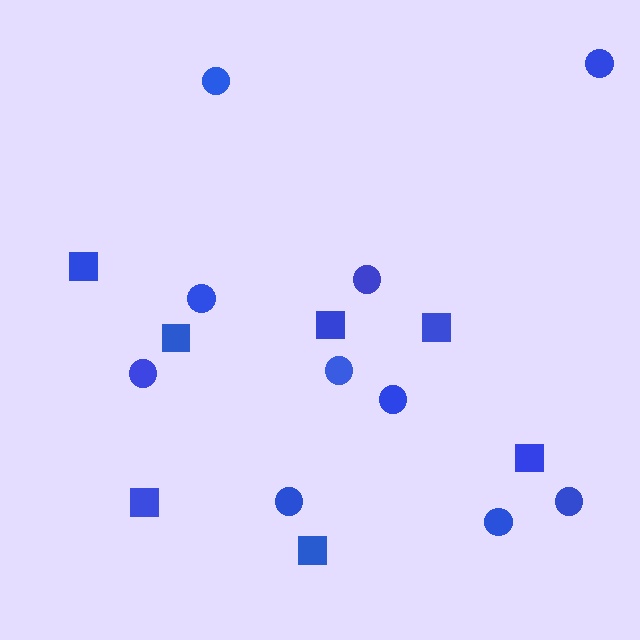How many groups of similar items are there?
There are 2 groups: one group of squares (7) and one group of circles (10).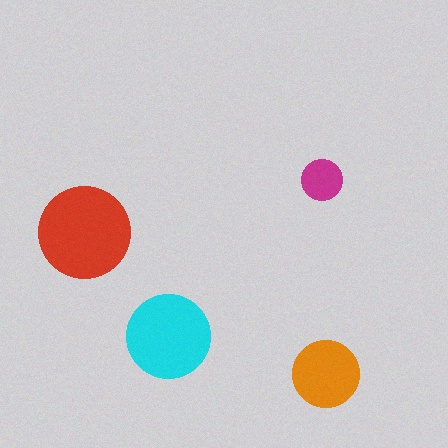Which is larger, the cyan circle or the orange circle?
The cyan one.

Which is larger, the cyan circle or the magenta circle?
The cyan one.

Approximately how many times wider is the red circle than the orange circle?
About 1.5 times wider.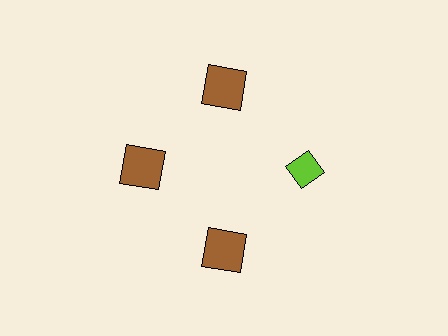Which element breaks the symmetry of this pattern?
The lime diamond at roughly the 3 o'clock position breaks the symmetry. All other shapes are brown squares.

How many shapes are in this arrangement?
There are 4 shapes arranged in a ring pattern.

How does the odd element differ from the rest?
It differs in both color (lime instead of brown) and shape (diamond instead of square).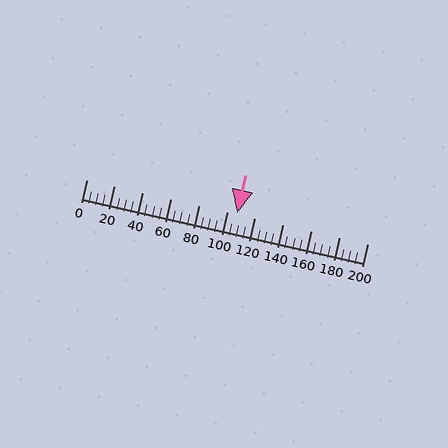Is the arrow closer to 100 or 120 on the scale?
The arrow is closer to 100.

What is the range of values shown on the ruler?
The ruler shows values from 0 to 200.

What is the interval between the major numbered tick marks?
The major tick marks are spaced 20 units apart.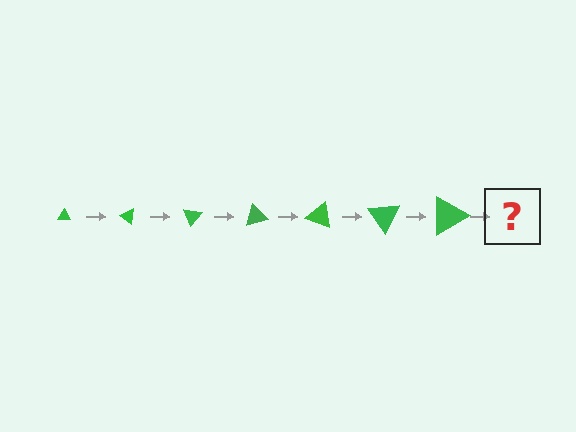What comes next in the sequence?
The next element should be a triangle, larger than the previous one and rotated 245 degrees from the start.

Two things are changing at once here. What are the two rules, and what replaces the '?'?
The two rules are that the triangle grows larger each step and it rotates 35 degrees each step. The '?' should be a triangle, larger than the previous one and rotated 245 degrees from the start.